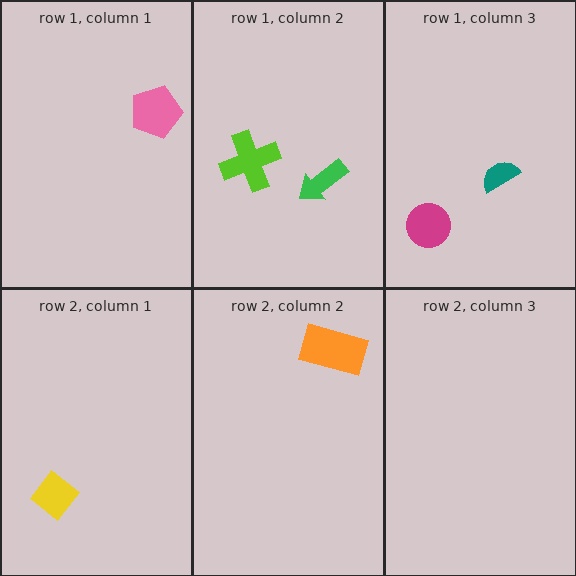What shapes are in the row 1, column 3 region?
The teal semicircle, the magenta circle.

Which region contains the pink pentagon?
The row 1, column 1 region.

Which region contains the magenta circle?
The row 1, column 3 region.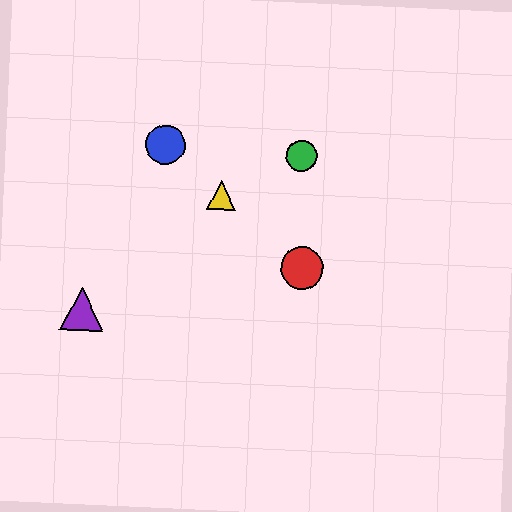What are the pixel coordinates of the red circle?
The red circle is at (302, 268).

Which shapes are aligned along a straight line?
The red circle, the blue circle, the yellow triangle are aligned along a straight line.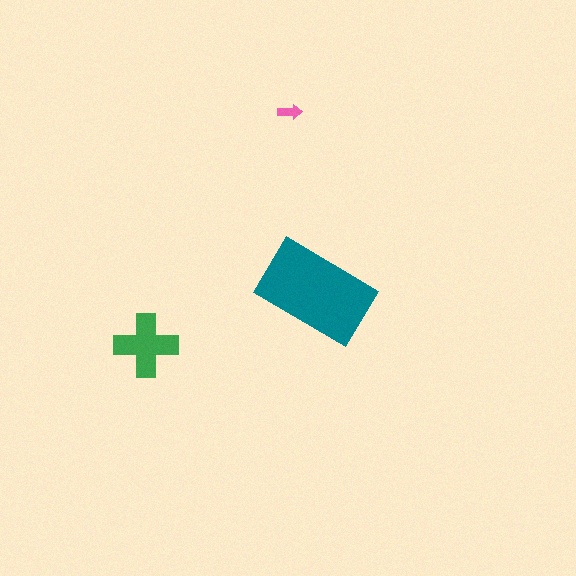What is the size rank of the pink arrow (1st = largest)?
3rd.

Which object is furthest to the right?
The teal rectangle is rightmost.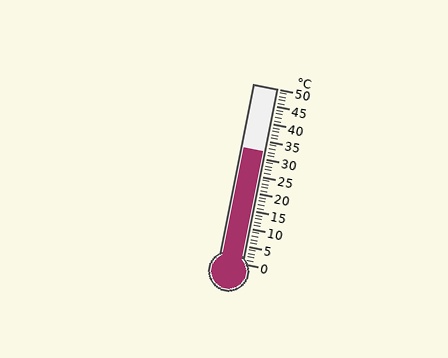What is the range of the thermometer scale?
The thermometer scale ranges from 0°C to 50°C.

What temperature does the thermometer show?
The thermometer shows approximately 32°C.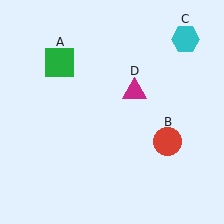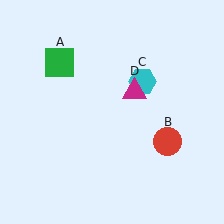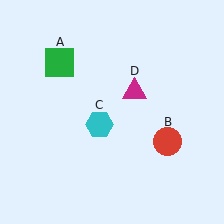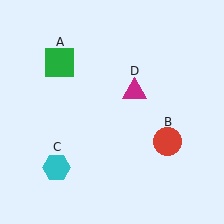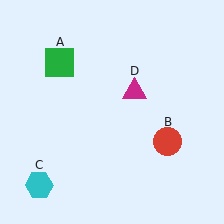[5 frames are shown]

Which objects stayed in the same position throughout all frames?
Green square (object A) and red circle (object B) and magenta triangle (object D) remained stationary.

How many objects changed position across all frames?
1 object changed position: cyan hexagon (object C).